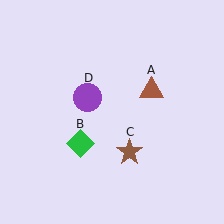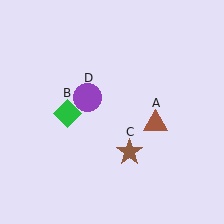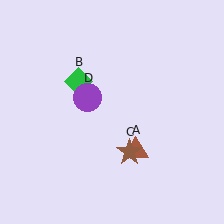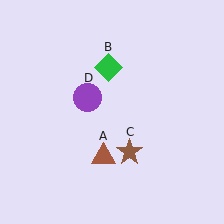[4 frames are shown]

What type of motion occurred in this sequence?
The brown triangle (object A), green diamond (object B) rotated clockwise around the center of the scene.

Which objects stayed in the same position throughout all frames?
Brown star (object C) and purple circle (object D) remained stationary.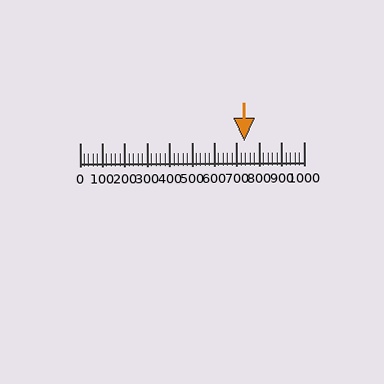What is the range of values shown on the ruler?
The ruler shows values from 0 to 1000.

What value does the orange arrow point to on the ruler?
The orange arrow points to approximately 736.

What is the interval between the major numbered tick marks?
The major tick marks are spaced 100 units apart.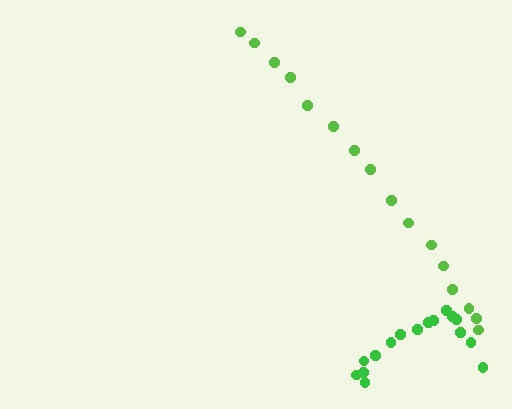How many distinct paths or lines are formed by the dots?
There are 2 distinct paths.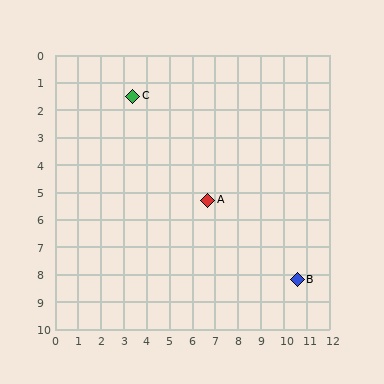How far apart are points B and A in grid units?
Points B and A are about 4.9 grid units apart.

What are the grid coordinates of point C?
Point C is at approximately (3.4, 1.5).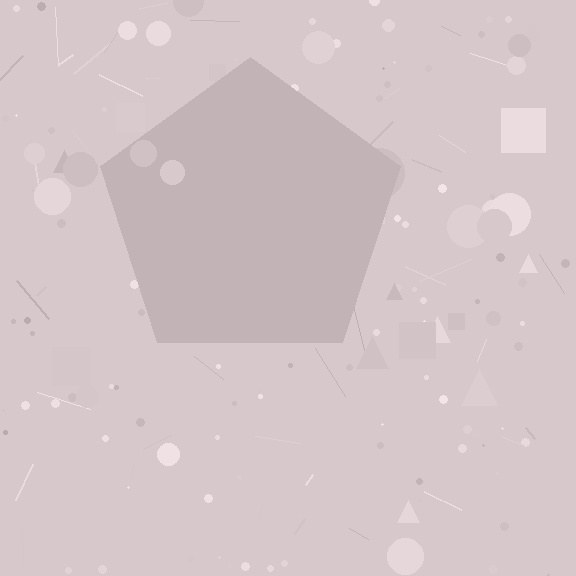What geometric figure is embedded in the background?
A pentagon is embedded in the background.